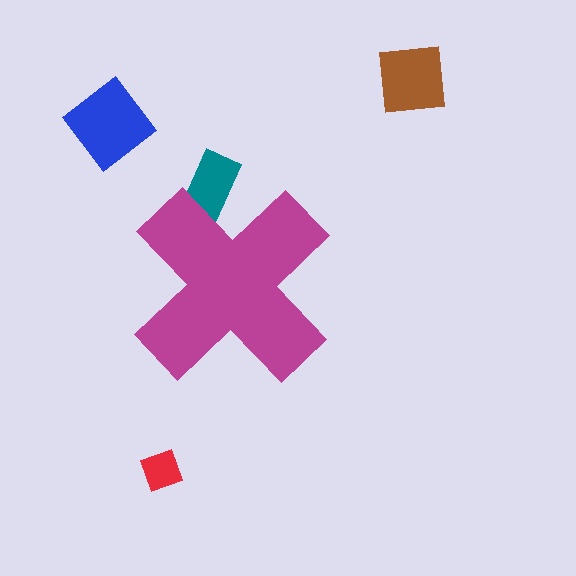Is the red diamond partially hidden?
No, the red diamond is fully visible.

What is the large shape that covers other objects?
A magenta cross.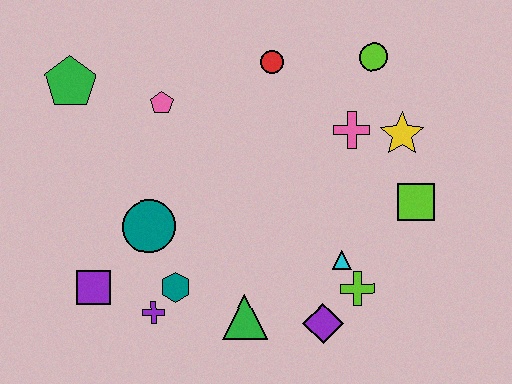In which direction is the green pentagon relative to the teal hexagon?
The green pentagon is above the teal hexagon.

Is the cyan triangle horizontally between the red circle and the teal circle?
No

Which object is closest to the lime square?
The yellow star is closest to the lime square.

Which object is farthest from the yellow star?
The purple square is farthest from the yellow star.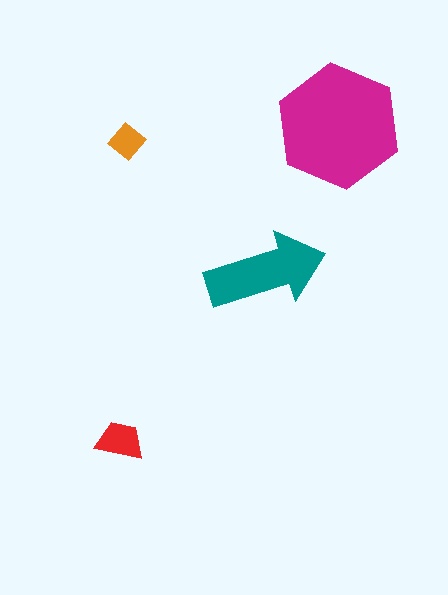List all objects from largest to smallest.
The magenta hexagon, the teal arrow, the red trapezoid, the orange diamond.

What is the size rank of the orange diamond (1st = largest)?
4th.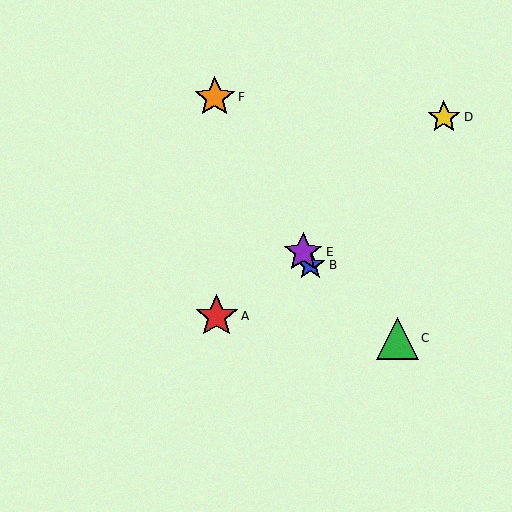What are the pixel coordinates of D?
Object D is at (444, 117).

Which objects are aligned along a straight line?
Objects B, E, F are aligned along a straight line.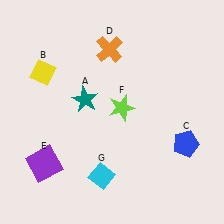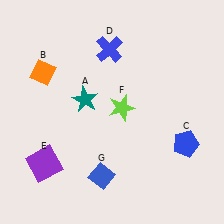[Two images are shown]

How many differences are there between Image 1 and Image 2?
There are 3 differences between the two images.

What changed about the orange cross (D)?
In Image 1, D is orange. In Image 2, it changed to blue.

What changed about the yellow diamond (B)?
In Image 1, B is yellow. In Image 2, it changed to orange.